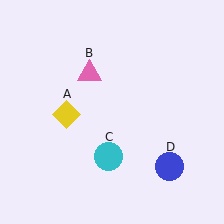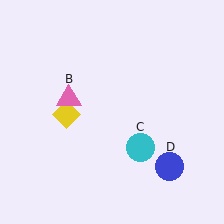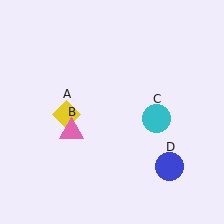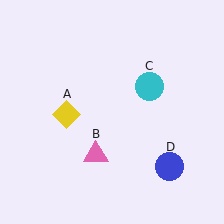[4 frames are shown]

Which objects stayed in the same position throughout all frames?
Yellow diamond (object A) and blue circle (object D) remained stationary.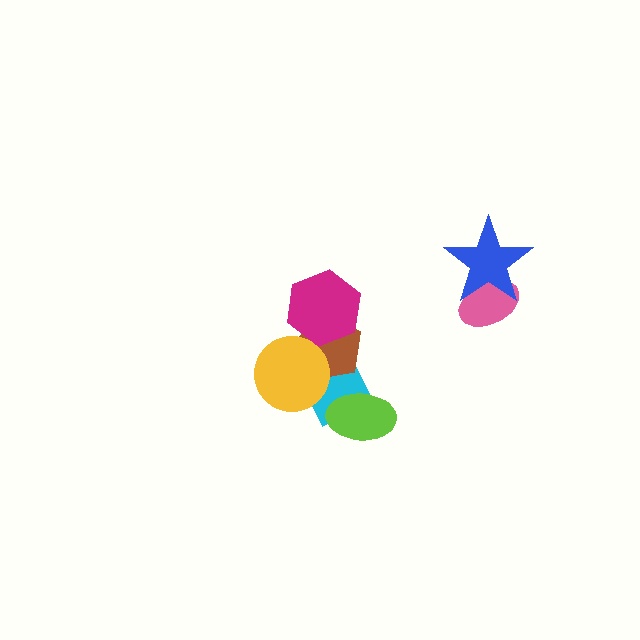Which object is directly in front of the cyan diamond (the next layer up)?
The brown pentagon is directly in front of the cyan diamond.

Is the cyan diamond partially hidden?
Yes, it is partially covered by another shape.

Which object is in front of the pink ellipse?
The blue star is in front of the pink ellipse.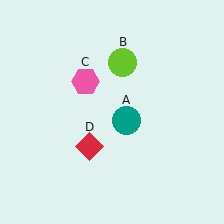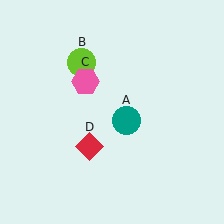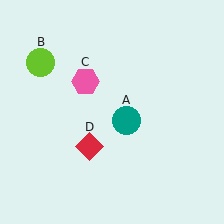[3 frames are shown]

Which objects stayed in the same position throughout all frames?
Teal circle (object A) and pink hexagon (object C) and red diamond (object D) remained stationary.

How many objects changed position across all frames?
1 object changed position: lime circle (object B).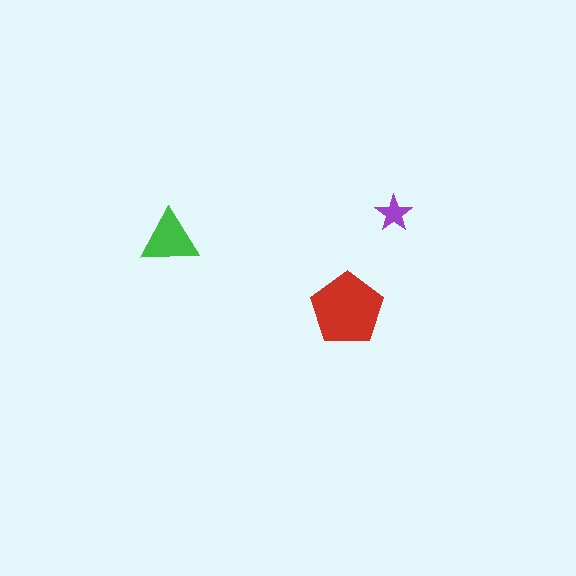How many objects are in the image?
There are 3 objects in the image.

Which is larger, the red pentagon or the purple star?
The red pentagon.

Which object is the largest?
The red pentagon.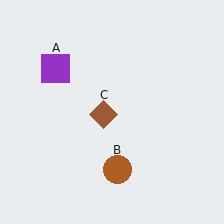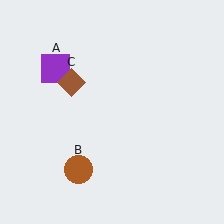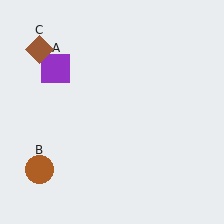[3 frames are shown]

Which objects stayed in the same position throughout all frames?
Purple square (object A) remained stationary.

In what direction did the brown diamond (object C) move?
The brown diamond (object C) moved up and to the left.